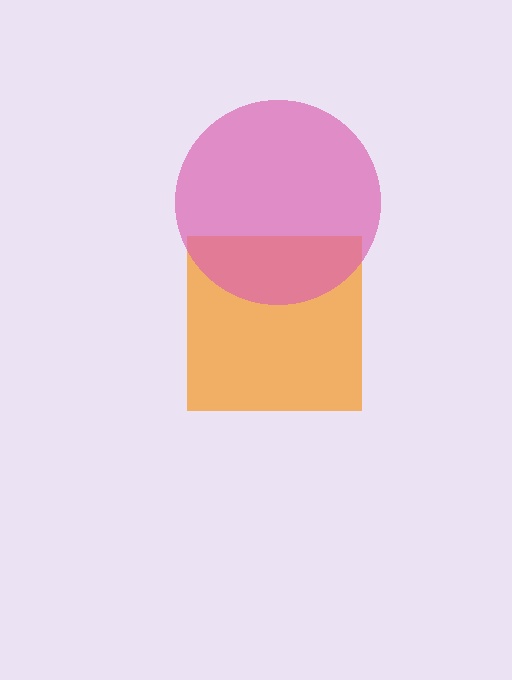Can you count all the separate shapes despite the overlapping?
Yes, there are 2 separate shapes.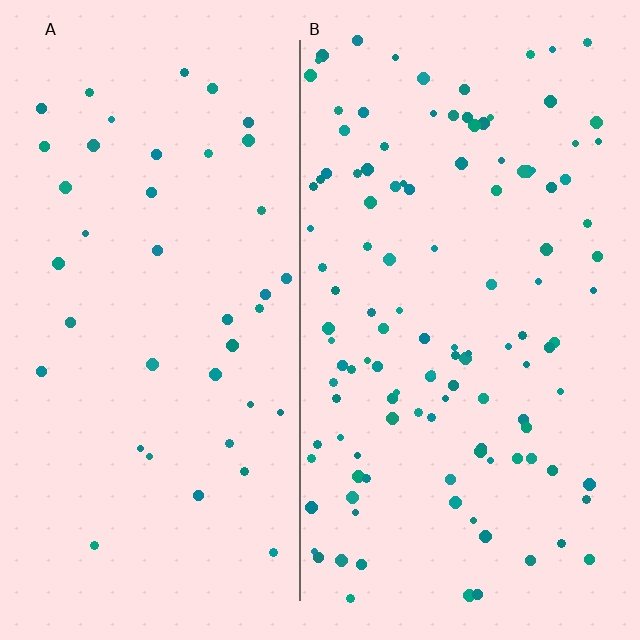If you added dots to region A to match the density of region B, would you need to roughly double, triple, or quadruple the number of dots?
Approximately triple.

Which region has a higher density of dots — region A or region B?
B (the right).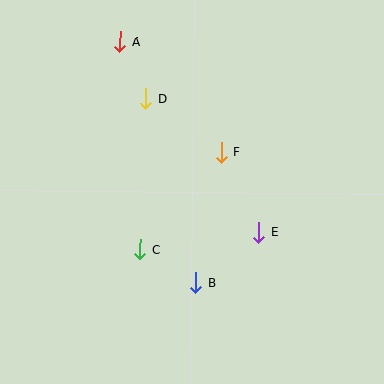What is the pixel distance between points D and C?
The distance between D and C is 151 pixels.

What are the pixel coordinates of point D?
Point D is at (146, 98).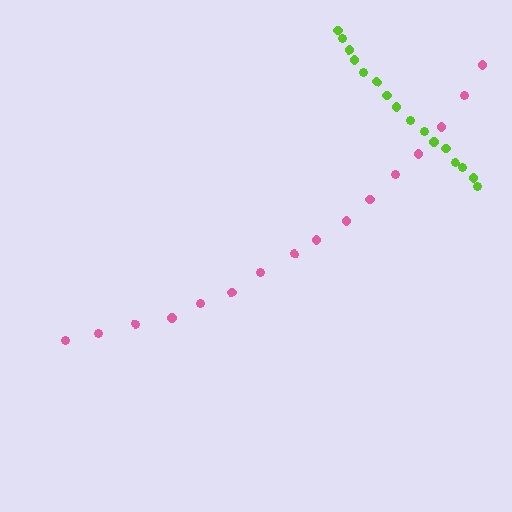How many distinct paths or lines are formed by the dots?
There are 2 distinct paths.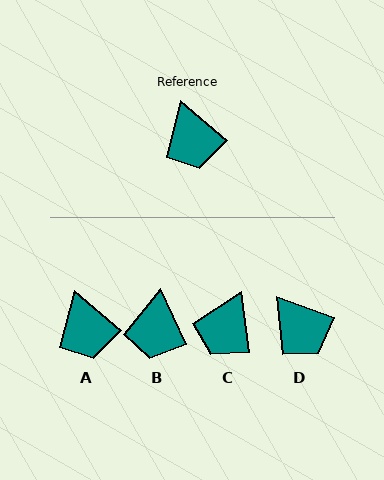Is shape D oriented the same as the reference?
No, it is off by about 21 degrees.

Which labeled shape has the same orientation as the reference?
A.